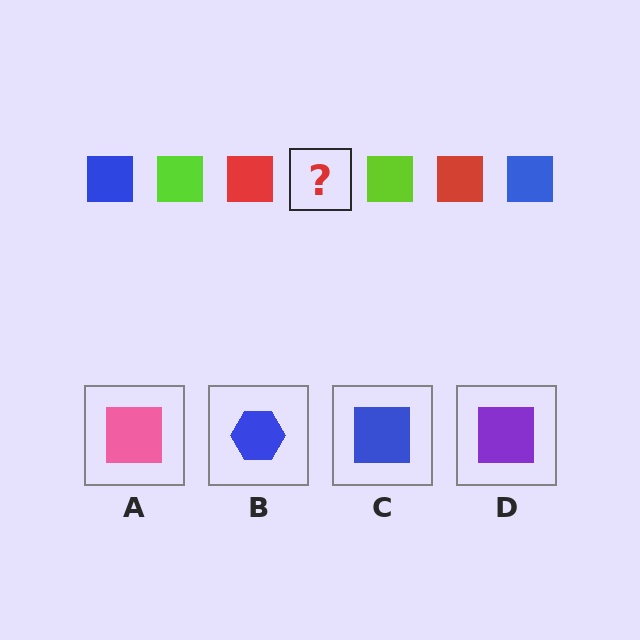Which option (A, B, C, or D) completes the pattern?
C.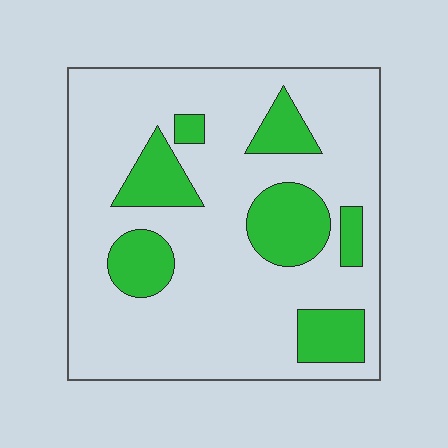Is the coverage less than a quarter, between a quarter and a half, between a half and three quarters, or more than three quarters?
Less than a quarter.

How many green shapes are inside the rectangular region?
7.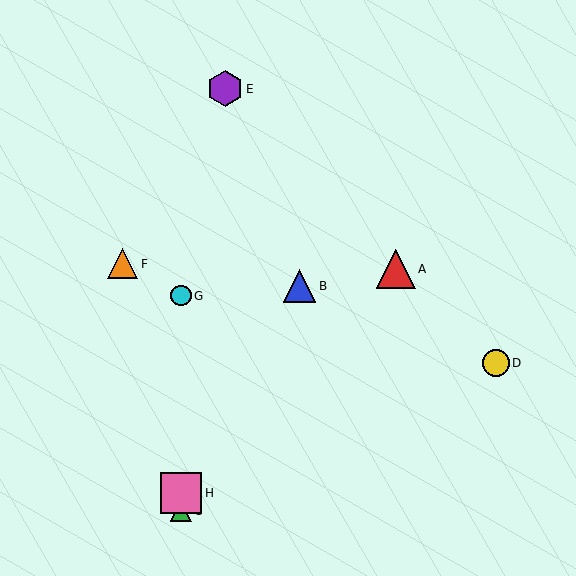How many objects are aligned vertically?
3 objects (C, G, H) are aligned vertically.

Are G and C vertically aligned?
Yes, both are at x≈181.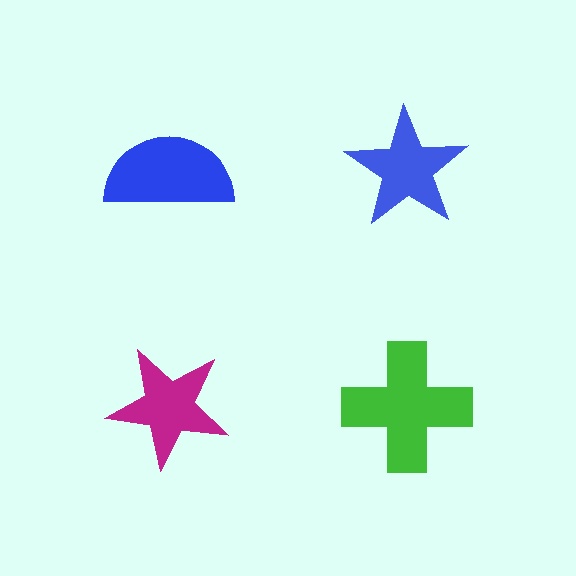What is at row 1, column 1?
A blue semicircle.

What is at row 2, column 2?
A green cross.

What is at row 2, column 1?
A magenta star.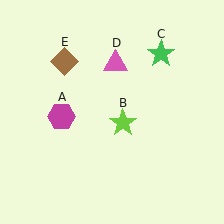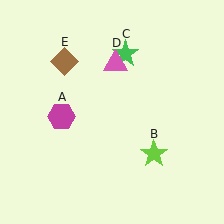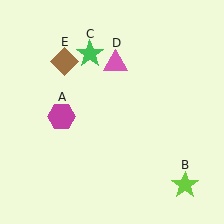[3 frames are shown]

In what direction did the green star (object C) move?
The green star (object C) moved left.